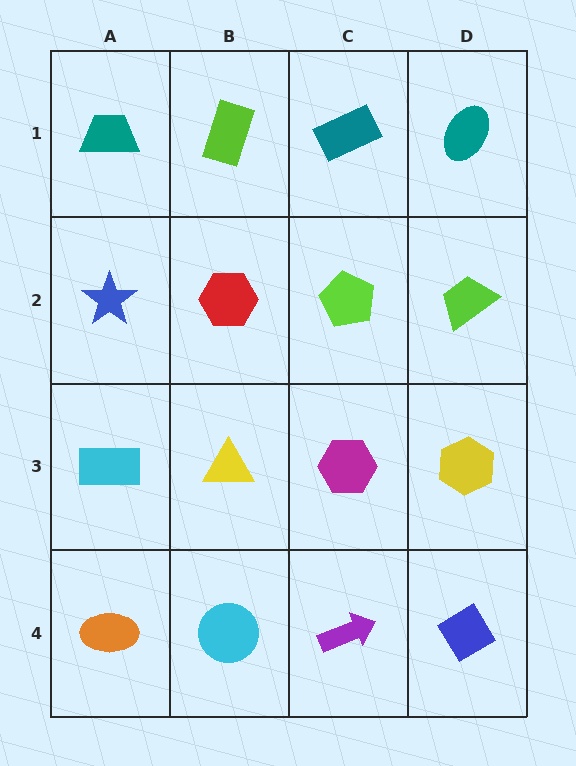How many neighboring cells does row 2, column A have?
3.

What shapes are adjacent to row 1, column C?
A lime pentagon (row 2, column C), a lime rectangle (row 1, column B), a teal ellipse (row 1, column D).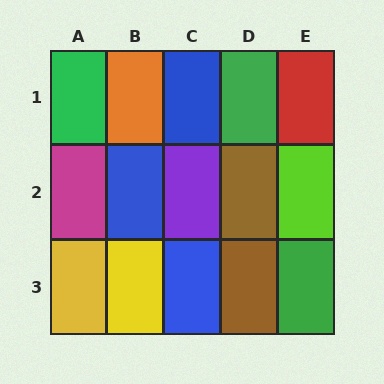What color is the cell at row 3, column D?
Brown.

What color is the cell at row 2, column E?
Lime.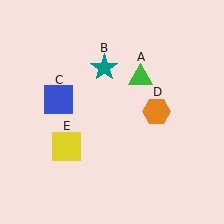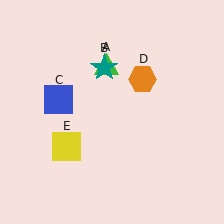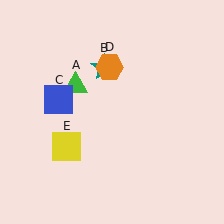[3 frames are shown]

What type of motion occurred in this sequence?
The green triangle (object A), orange hexagon (object D) rotated counterclockwise around the center of the scene.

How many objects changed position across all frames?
2 objects changed position: green triangle (object A), orange hexagon (object D).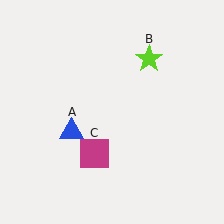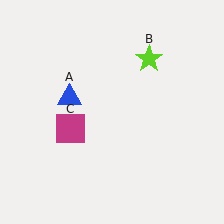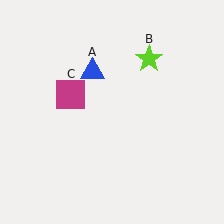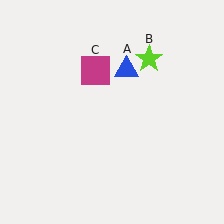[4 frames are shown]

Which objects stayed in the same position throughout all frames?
Lime star (object B) remained stationary.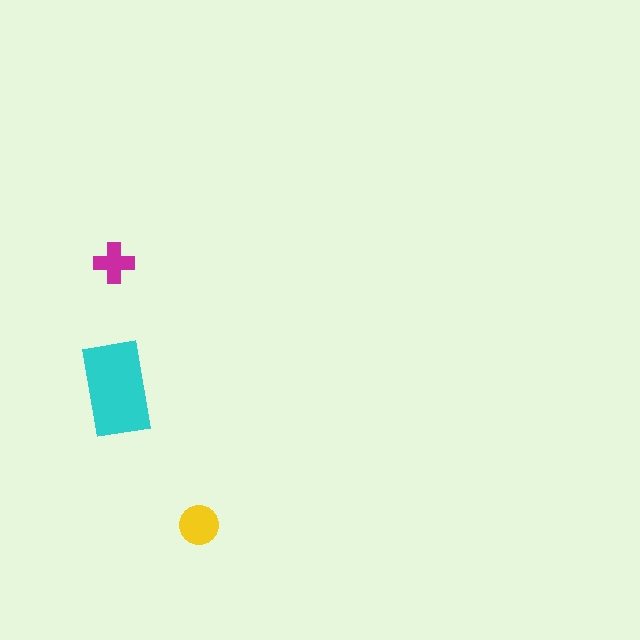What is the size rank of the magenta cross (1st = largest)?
3rd.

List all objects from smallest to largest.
The magenta cross, the yellow circle, the cyan rectangle.